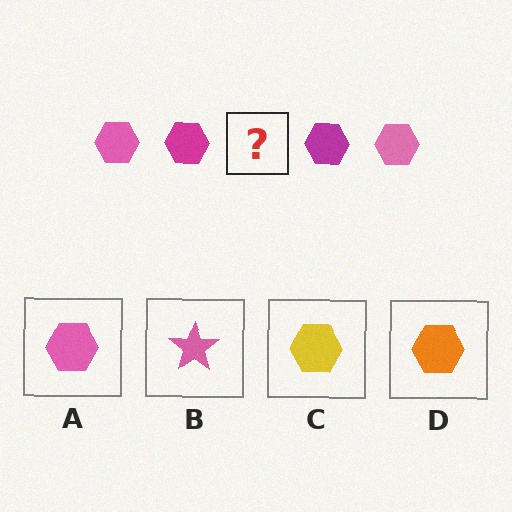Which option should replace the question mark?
Option A.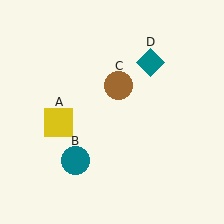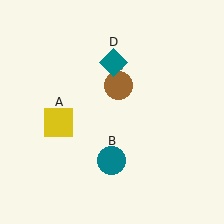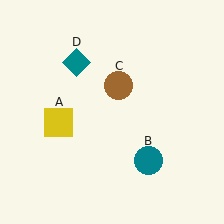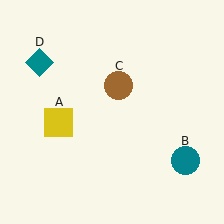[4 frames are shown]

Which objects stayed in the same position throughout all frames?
Yellow square (object A) and brown circle (object C) remained stationary.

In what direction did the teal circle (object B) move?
The teal circle (object B) moved right.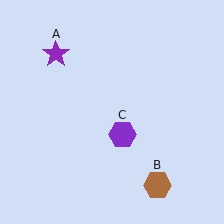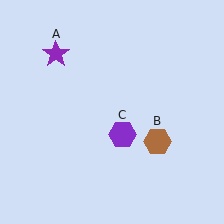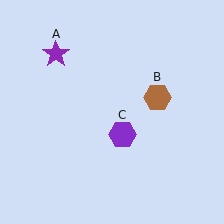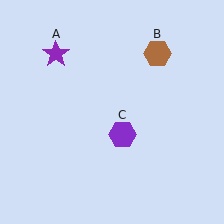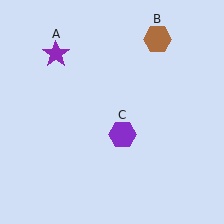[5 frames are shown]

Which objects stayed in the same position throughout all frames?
Purple star (object A) and purple hexagon (object C) remained stationary.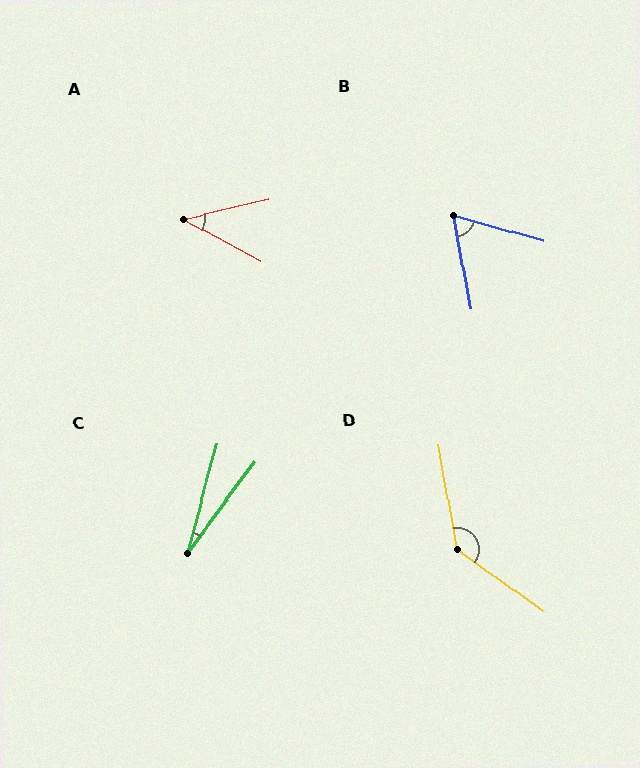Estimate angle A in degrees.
Approximately 42 degrees.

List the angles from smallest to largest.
C (21°), A (42°), B (64°), D (136°).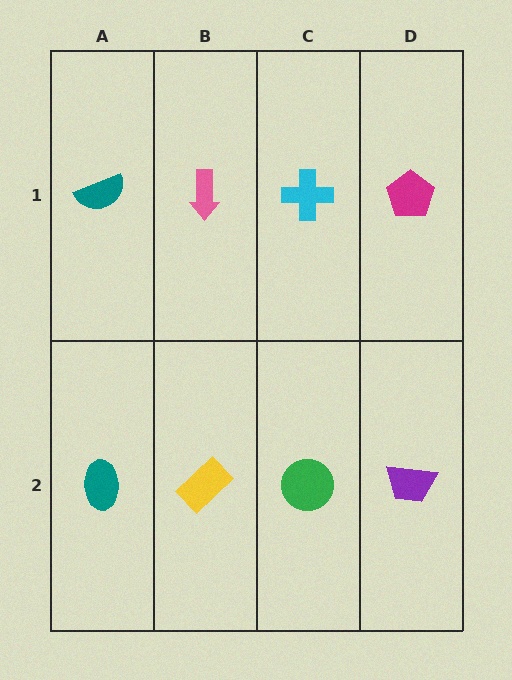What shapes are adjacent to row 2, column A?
A teal semicircle (row 1, column A), a yellow rectangle (row 2, column B).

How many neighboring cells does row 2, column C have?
3.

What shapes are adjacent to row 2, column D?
A magenta pentagon (row 1, column D), a green circle (row 2, column C).